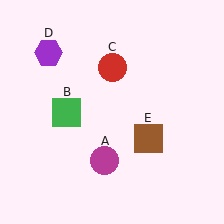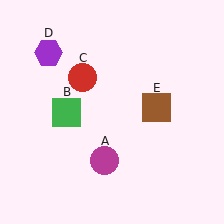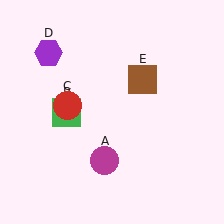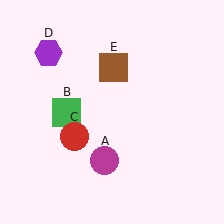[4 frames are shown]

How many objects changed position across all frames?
2 objects changed position: red circle (object C), brown square (object E).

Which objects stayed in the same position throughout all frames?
Magenta circle (object A) and green square (object B) and purple hexagon (object D) remained stationary.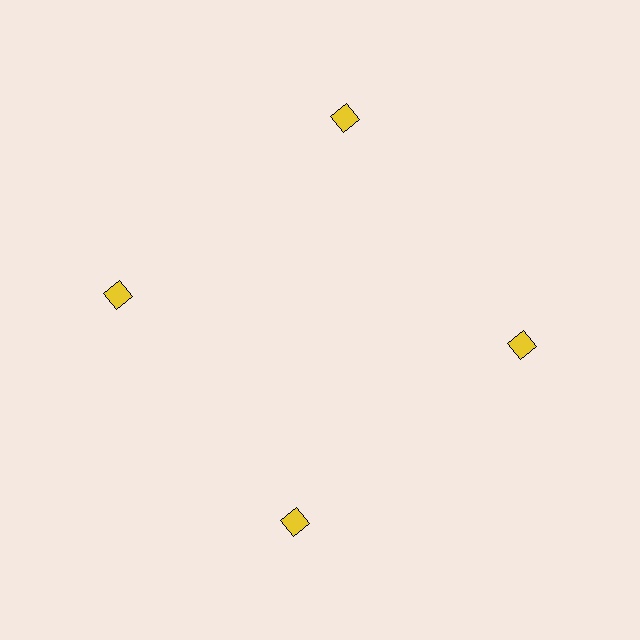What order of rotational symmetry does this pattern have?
This pattern has 4-fold rotational symmetry.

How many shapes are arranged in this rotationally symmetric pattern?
There are 4 shapes, arranged in 4 groups of 1.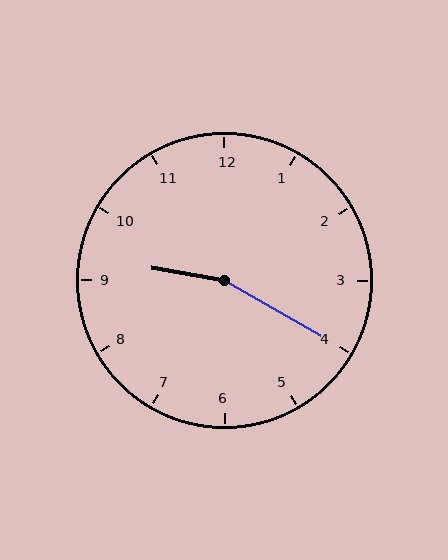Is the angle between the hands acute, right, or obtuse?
It is obtuse.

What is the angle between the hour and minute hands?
Approximately 160 degrees.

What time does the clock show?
9:20.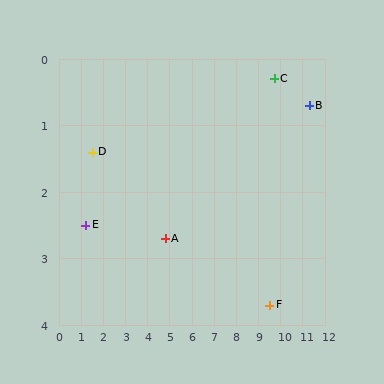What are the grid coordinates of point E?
Point E is at approximately (1.2, 2.5).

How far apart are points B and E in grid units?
Points B and E are about 10.3 grid units apart.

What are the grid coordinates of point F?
Point F is at approximately (9.5, 3.7).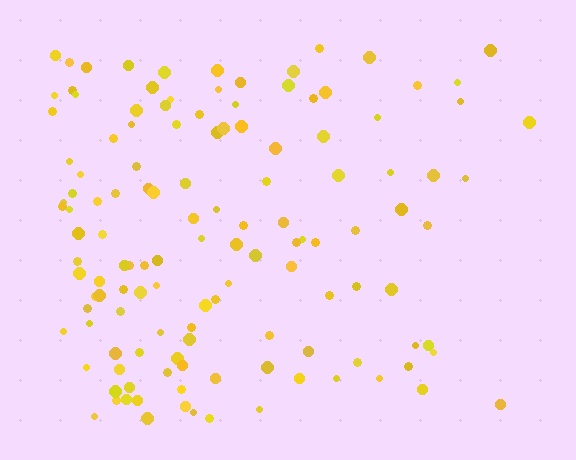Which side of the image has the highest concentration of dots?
The left.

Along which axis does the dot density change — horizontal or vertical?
Horizontal.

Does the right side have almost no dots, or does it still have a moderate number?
Still a moderate number, just noticeably fewer than the left.